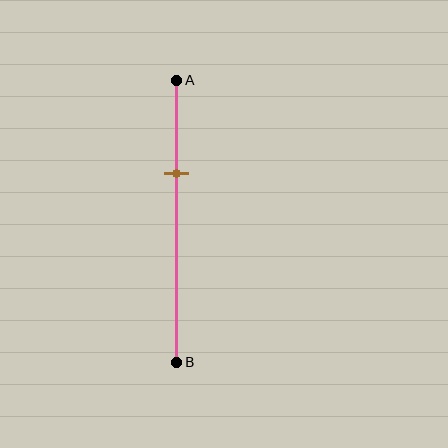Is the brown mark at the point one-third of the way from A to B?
Yes, the mark is approximately at the one-third point.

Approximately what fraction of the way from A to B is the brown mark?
The brown mark is approximately 35% of the way from A to B.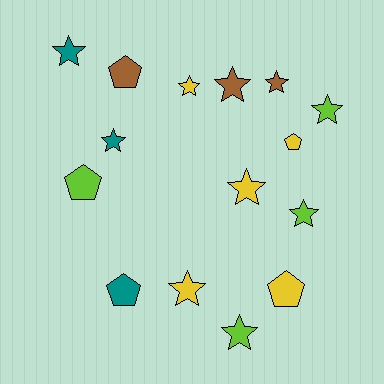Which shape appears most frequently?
Star, with 10 objects.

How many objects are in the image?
There are 15 objects.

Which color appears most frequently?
Yellow, with 5 objects.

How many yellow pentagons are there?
There are 2 yellow pentagons.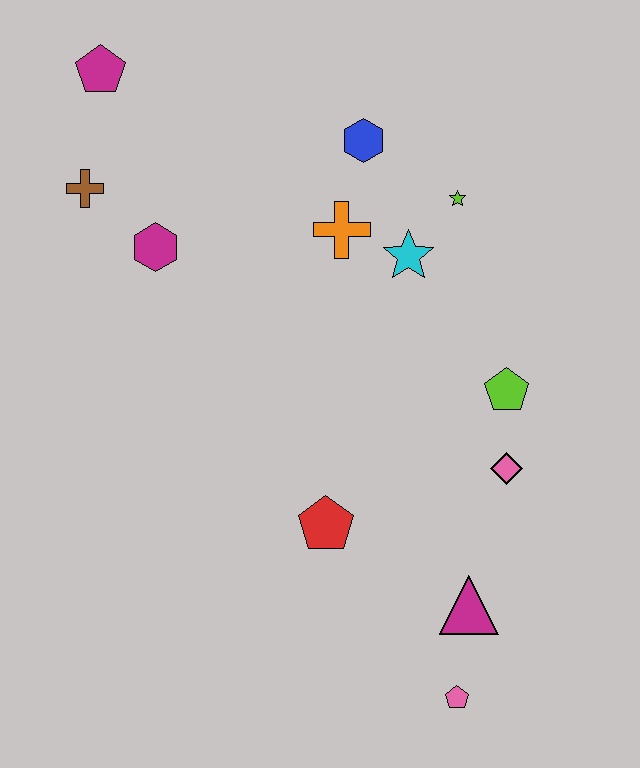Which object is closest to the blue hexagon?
The orange cross is closest to the blue hexagon.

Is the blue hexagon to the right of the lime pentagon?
No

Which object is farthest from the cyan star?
The pink pentagon is farthest from the cyan star.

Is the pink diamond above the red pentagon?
Yes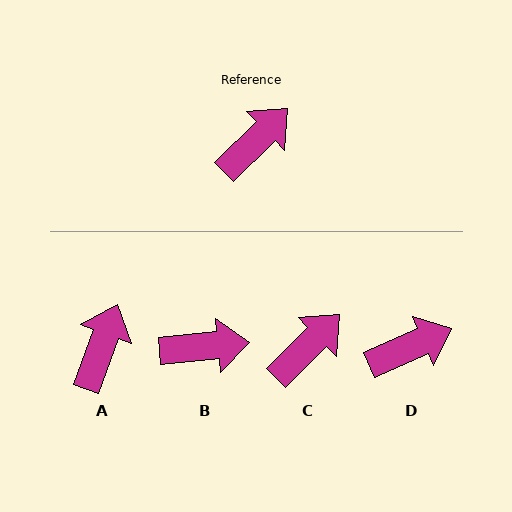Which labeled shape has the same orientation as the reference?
C.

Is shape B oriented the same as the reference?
No, it is off by about 40 degrees.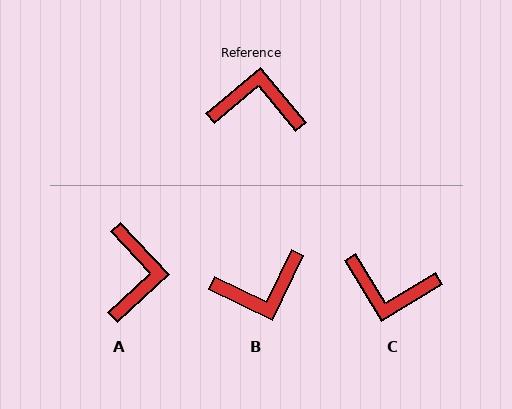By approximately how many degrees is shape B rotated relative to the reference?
Approximately 156 degrees clockwise.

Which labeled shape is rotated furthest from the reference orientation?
C, about 172 degrees away.